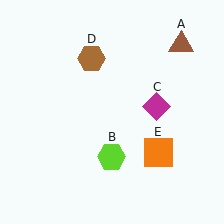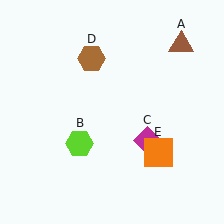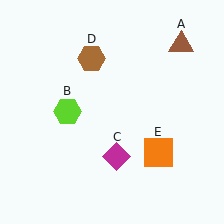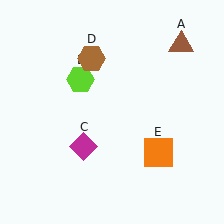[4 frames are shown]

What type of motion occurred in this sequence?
The lime hexagon (object B), magenta diamond (object C) rotated clockwise around the center of the scene.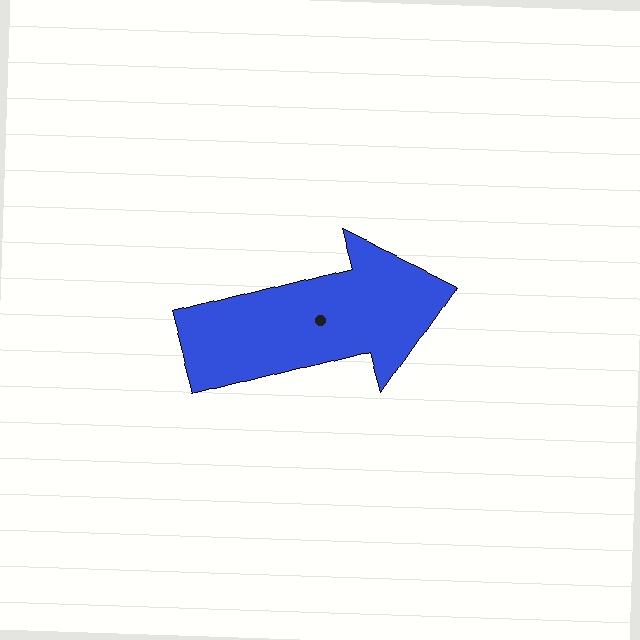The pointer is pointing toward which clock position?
Roughly 3 o'clock.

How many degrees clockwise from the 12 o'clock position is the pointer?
Approximately 75 degrees.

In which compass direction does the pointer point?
East.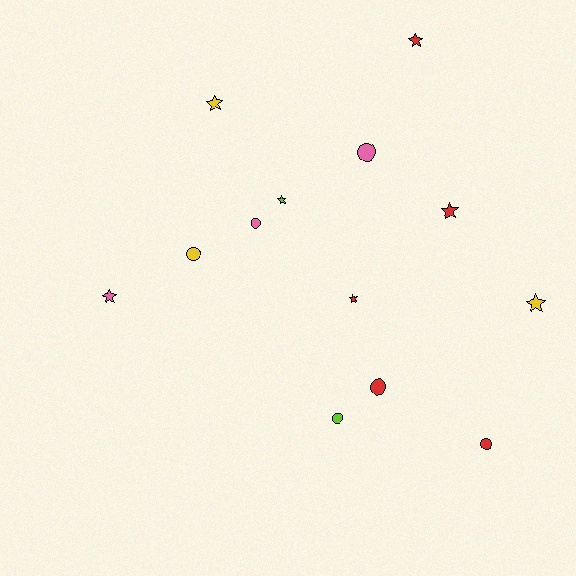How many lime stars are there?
There is 1 lime star.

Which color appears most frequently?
Red, with 5 objects.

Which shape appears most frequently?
Star, with 7 objects.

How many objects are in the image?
There are 13 objects.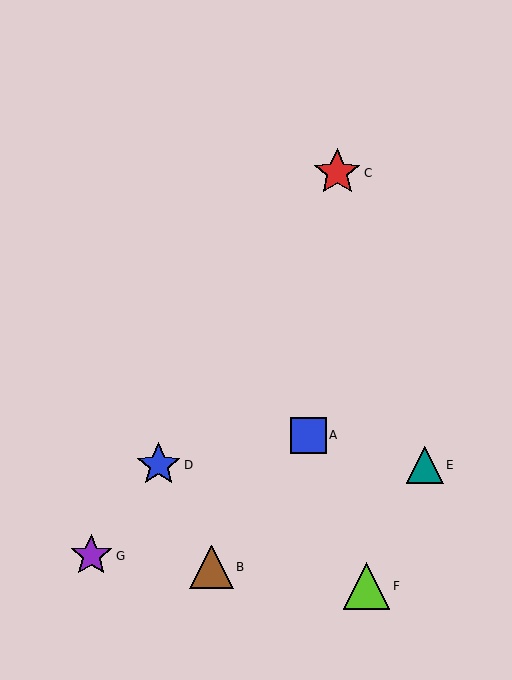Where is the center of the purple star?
The center of the purple star is at (91, 556).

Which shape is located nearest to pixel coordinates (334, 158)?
The red star (labeled C) at (337, 173) is nearest to that location.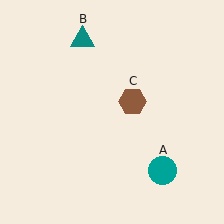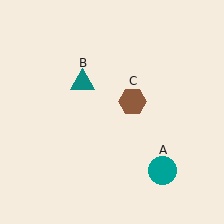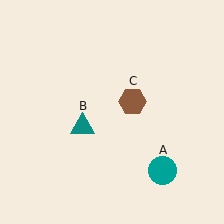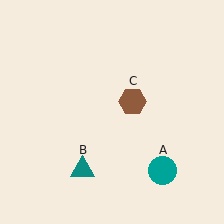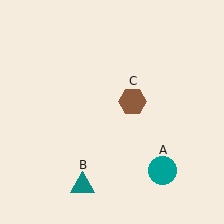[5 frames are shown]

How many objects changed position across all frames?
1 object changed position: teal triangle (object B).